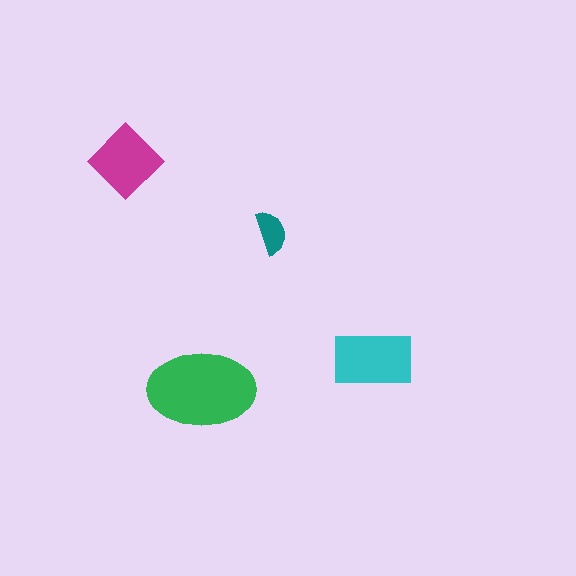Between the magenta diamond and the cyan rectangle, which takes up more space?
The cyan rectangle.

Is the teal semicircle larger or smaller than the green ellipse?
Smaller.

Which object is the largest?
The green ellipse.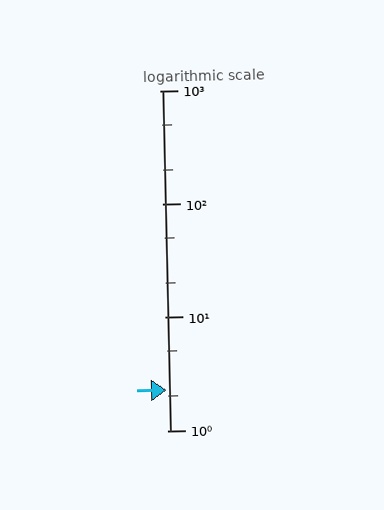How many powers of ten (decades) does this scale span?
The scale spans 3 decades, from 1 to 1000.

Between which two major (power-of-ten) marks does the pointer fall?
The pointer is between 1 and 10.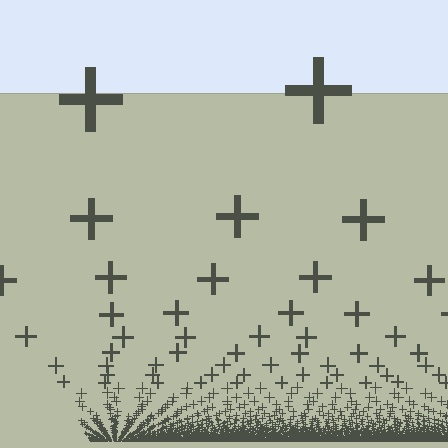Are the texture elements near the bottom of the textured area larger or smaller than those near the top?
Smaller. The gradient is inverted — elements near the bottom are smaller and denser.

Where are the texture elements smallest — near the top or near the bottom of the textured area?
Near the bottom.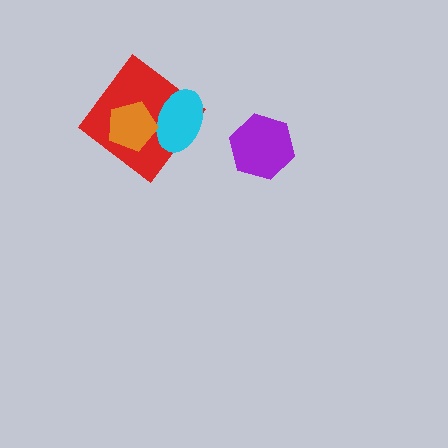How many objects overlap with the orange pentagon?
2 objects overlap with the orange pentagon.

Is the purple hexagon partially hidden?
No, no other shape covers it.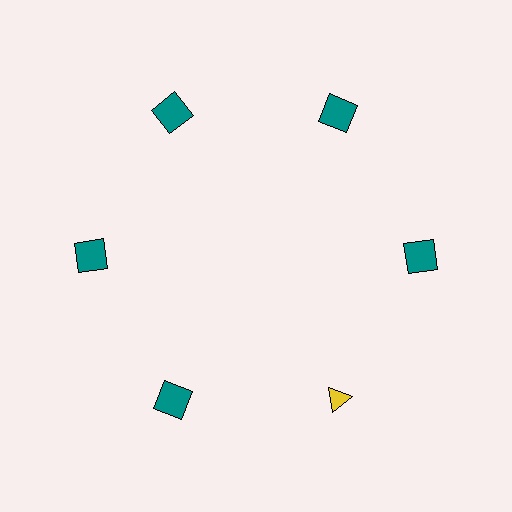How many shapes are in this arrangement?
There are 6 shapes arranged in a ring pattern.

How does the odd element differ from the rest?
It differs in both color (yellow instead of teal) and shape (triangle instead of square).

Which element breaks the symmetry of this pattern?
The yellow triangle at roughly the 5 o'clock position breaks the symmetry. All other shapes are teal squares.